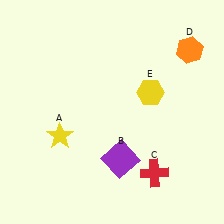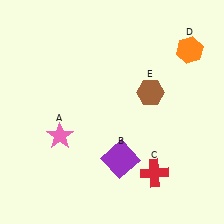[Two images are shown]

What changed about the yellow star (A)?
In Image 1, A is yellow. In Image 2, it changed to pink.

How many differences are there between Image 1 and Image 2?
There are 2 differences between the two images.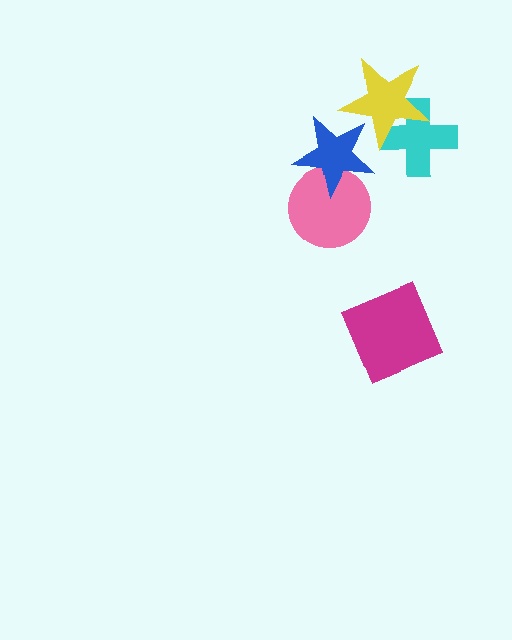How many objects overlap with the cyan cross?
1 object overlaps with the cyan cross.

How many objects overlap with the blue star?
2 objects overlap with the blue star.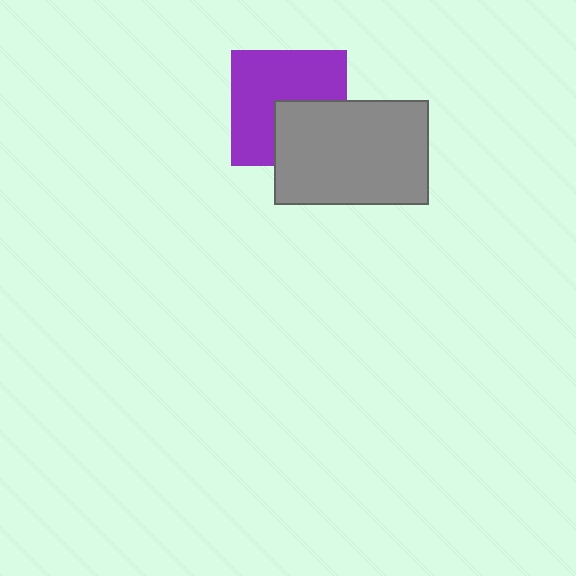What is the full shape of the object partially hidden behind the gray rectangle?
The partially hidden object is a purple square.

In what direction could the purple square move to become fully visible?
The purple square could move toward the upper-left. That would shift it out from behind the gray rectangle entirely.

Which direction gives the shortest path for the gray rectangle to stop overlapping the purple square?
Moving toward the lower-right gives the shortest separation.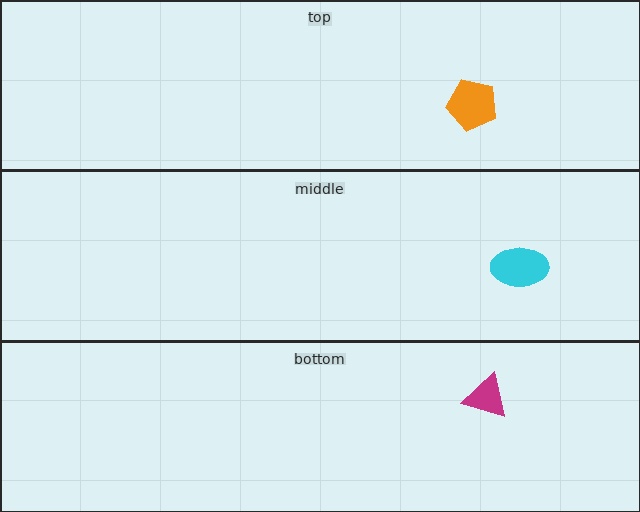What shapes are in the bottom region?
The magenta triangle.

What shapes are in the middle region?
The cyan ellipse.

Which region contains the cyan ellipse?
The middle region.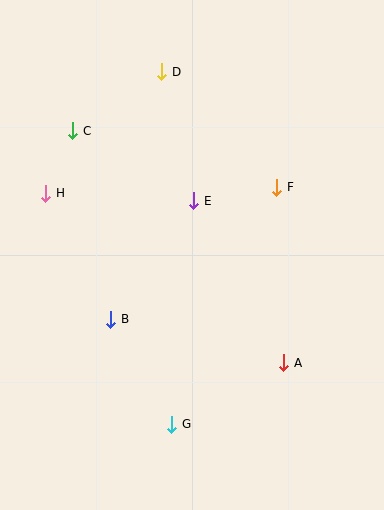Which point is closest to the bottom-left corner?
Point G is closest to the bottom-left corner.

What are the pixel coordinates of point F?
Point F is at (277, 187).